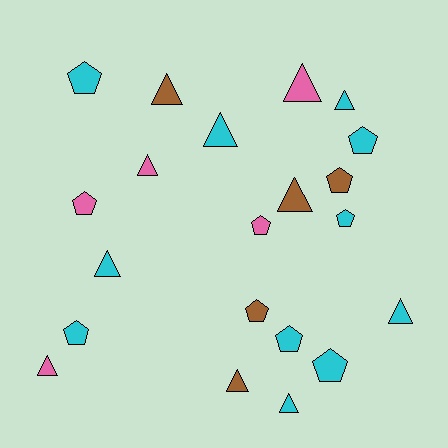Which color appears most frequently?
Cyan, with 11 objects.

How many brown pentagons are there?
There are 2 brown pentagons.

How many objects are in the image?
There are 21 objects.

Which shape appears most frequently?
Triangle, with 11 objects.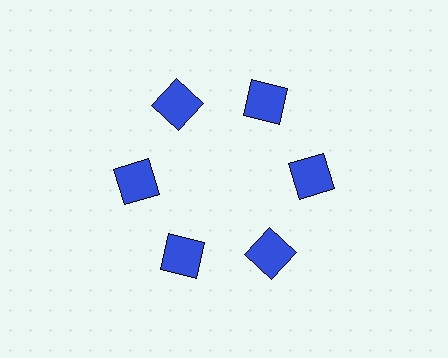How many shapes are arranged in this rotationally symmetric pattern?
There are 6 shapes, arranged in 6 groups of 1.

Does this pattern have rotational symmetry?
Yes, this pattern has 6-fold rotational symmetry. It looks the same after rotating 60 degrees around the center.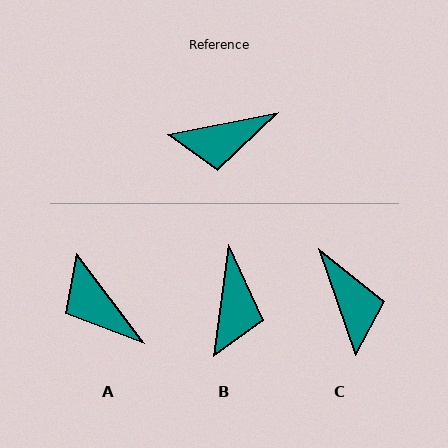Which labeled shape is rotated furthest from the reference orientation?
C, about 98 degrees away.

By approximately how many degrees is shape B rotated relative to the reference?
Approximately 71 degrees counter-clockwise.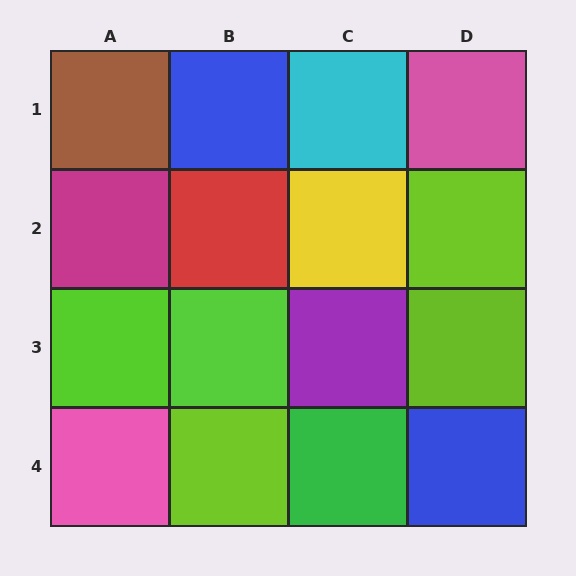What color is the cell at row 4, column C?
Green.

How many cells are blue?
2 cells are blue.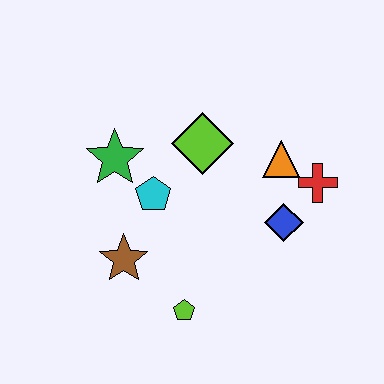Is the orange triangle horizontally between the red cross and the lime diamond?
Yes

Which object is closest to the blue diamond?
The red cross is closest to the blue diamond.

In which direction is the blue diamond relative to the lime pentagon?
The blue diamond is to the right of the lime pentagon.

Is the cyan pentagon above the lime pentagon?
Yes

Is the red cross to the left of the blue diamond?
No